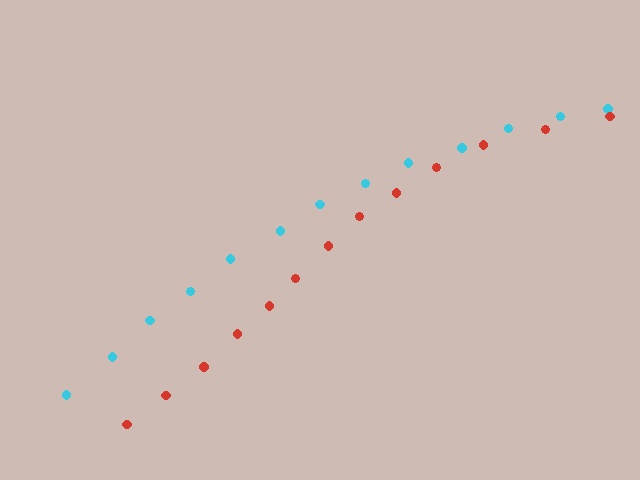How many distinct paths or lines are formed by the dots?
There are 2 distinct paths.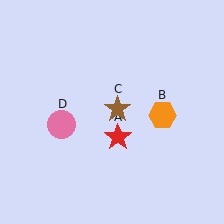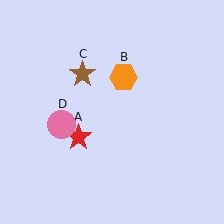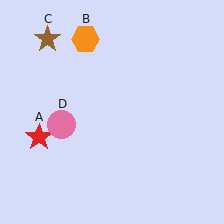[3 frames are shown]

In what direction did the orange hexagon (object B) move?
The orange hexagon (object B) moved up and to the left.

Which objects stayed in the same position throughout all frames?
Pink circle (object D) remained stationary.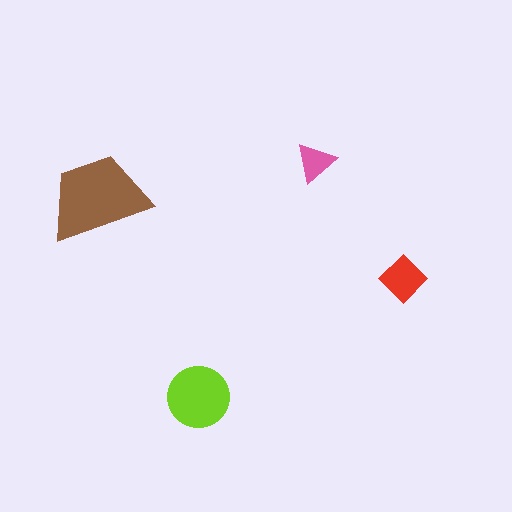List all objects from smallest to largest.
The pink triangle, the red diamond, the lime circle, the brown trapezoid.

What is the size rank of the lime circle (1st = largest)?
2nd.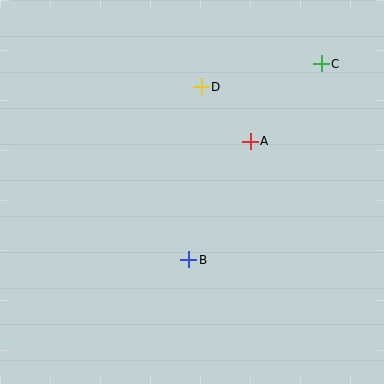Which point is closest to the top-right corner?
Point C is closest to the top-right corner.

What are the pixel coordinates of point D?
Point D is at (201, 87).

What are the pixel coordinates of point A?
Point A is at (250, 141).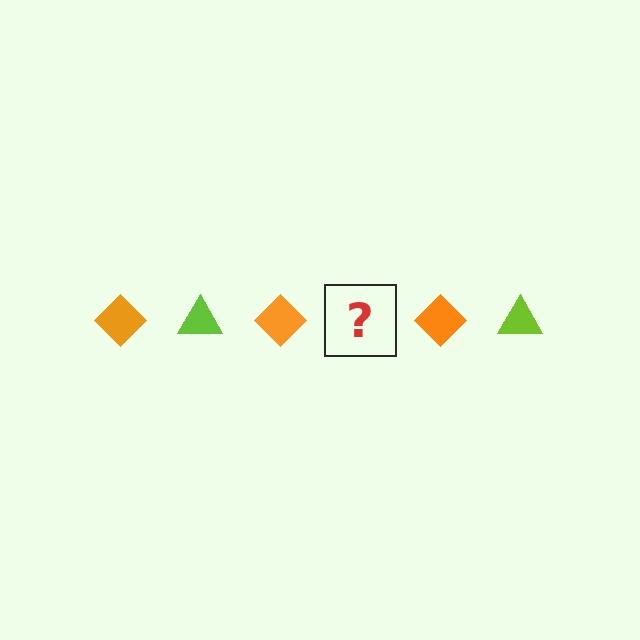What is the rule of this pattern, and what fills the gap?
The rule is that the pattern alternates between orange diamond and lime triangle. The gap should be filled with a lime triangle.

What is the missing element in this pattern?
The missing element is a lime triangle.